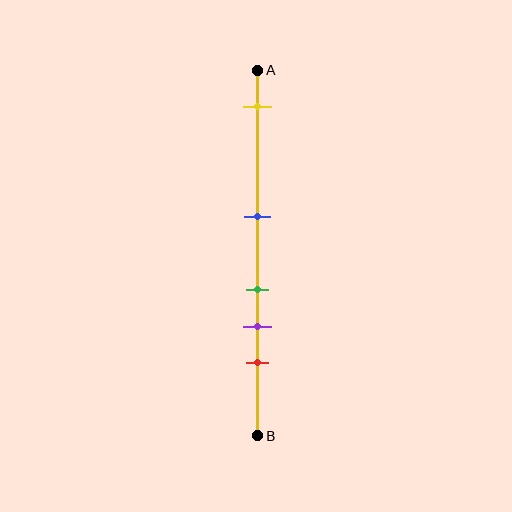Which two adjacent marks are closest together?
The green and purple marks are the closest adjacent pair.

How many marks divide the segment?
There are 5 marks dividing the segment.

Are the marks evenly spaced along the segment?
No, the marks are not evenly spaced.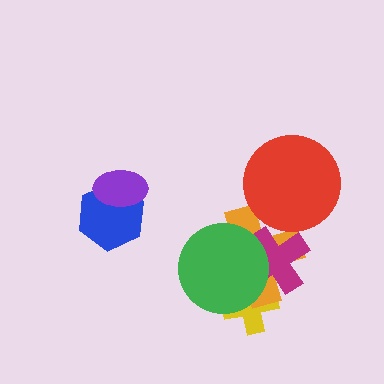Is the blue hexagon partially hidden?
Yes, it is partially covered by another shape.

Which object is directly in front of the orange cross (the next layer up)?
The magenta cross is directly in front of the orange cross.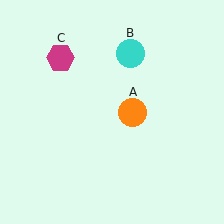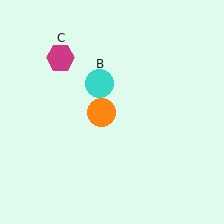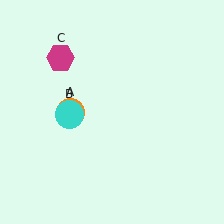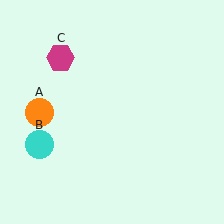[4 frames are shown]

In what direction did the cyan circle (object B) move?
The cyan circle (object B) moved down and to the left.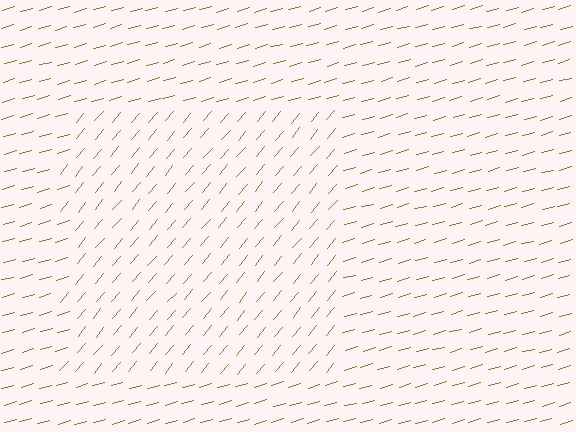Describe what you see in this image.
The image is filled with small brown line segments. A rectangle region in the image has lines oriented differently from the surrounding lines, creating a visible texture boundary.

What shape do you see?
I see a rectangle.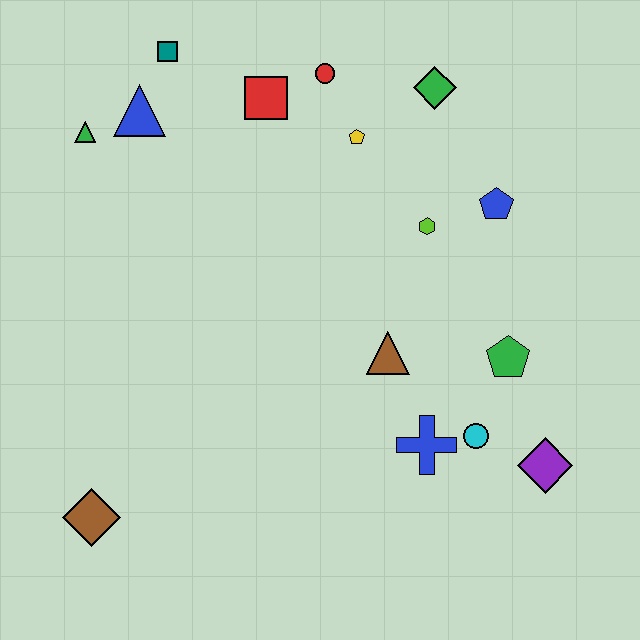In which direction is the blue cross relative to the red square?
The blue cross is below the red square.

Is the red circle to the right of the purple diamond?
No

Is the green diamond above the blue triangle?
Yes